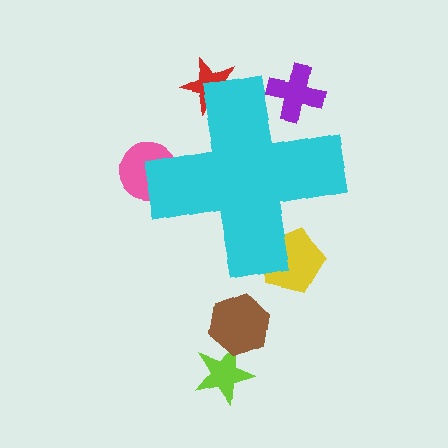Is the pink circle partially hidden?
Yes, the pink circle is partially hidden behind the cyan cross.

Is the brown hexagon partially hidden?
No, the brown hexagon is fully visible.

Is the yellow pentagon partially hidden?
Yes, the yellow pentagon is partially hidden behind the cyan cross.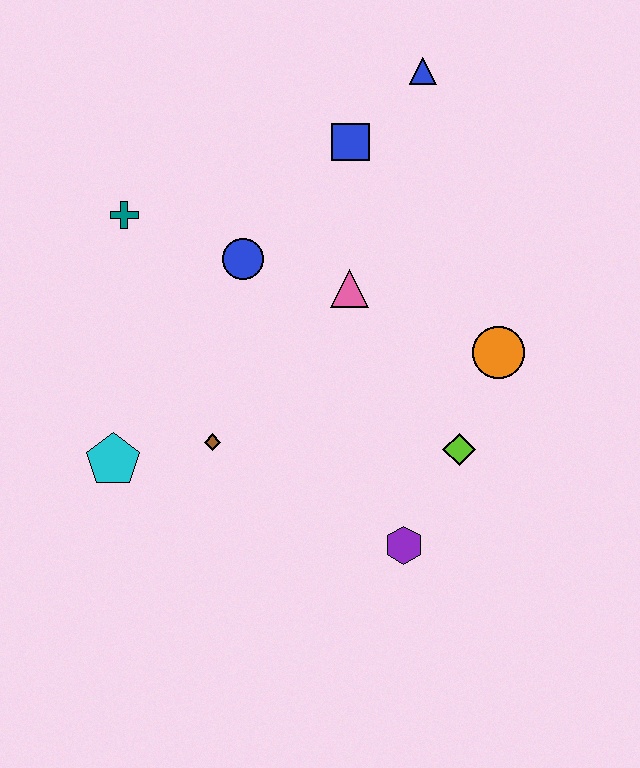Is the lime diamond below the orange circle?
Yes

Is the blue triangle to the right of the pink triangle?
Yes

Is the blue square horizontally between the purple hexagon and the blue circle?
Yes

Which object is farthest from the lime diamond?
The teal cross is farthest from the lime diamond.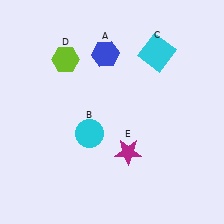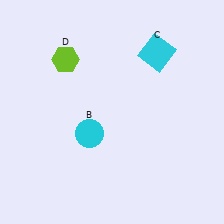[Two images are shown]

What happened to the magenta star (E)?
The magenta star (E) was removed in Image 2. It was in the bottom-right area of Image 1.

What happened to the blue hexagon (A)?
The blue hexagon (A) was removed in Image 2. It was in the top-left area of Image 1.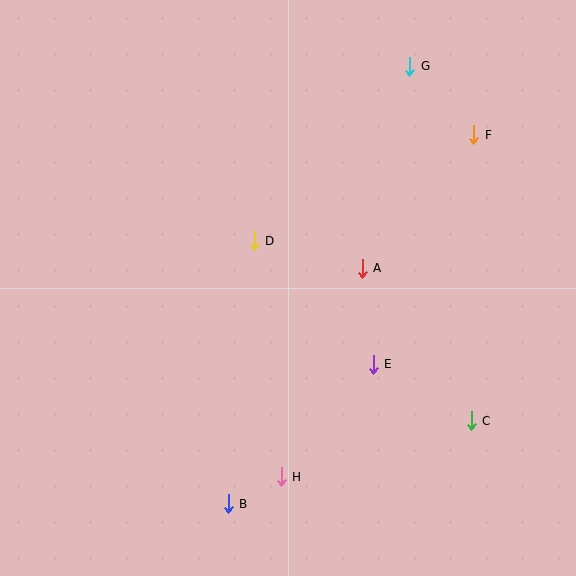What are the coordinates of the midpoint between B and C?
The midpoint between B and C is at (350, 462).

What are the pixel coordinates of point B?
Point B is at (228, 504).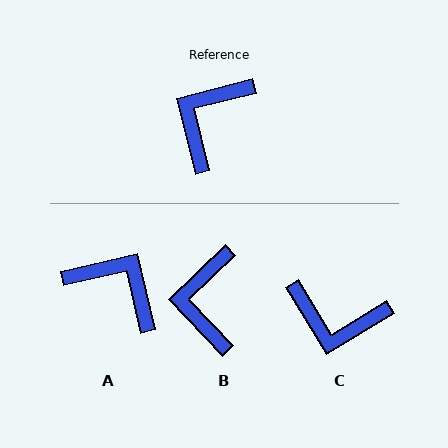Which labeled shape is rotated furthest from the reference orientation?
C, about 107 degrees away.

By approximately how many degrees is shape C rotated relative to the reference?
Approximately 107 degrees counter-clockwise.